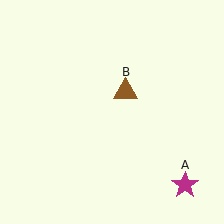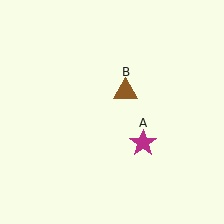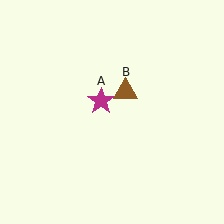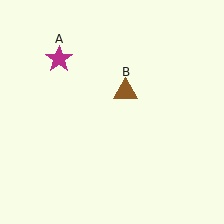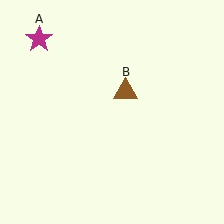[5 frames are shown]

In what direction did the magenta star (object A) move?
The magenta star (object A) moved up and to the left.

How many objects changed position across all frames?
1 object changed position: magenta star (object A).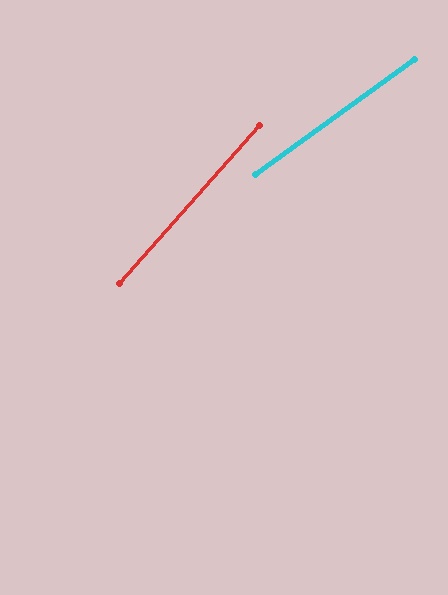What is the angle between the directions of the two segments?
Approximately 13 degrees.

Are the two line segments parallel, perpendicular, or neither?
Neither parallel nor perpendicular — they differ by about 13°.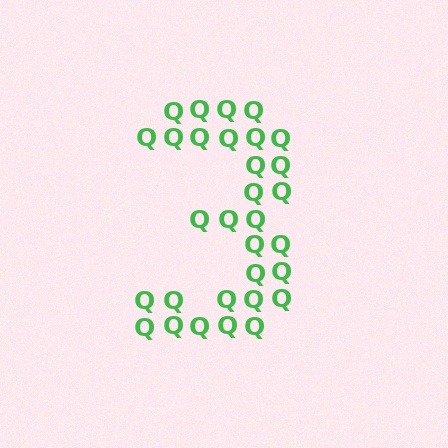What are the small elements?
The small elements are letter Q's.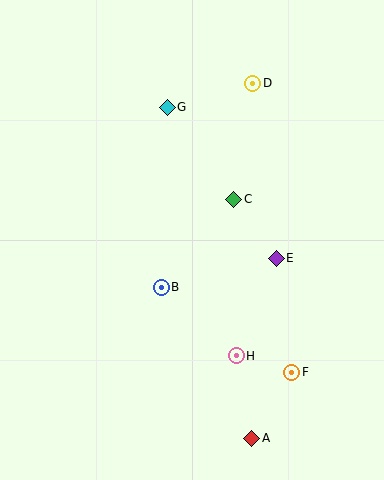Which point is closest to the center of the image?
Point B at (161, 287) is closest to the center.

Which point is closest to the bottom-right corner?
Point A is closest to the bottom-right corner.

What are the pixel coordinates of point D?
Point D is at (253, 83).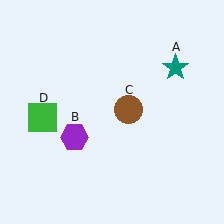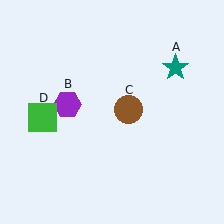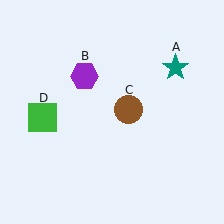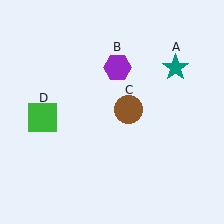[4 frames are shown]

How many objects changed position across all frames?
1 object changed position: purple hexagon (object B).